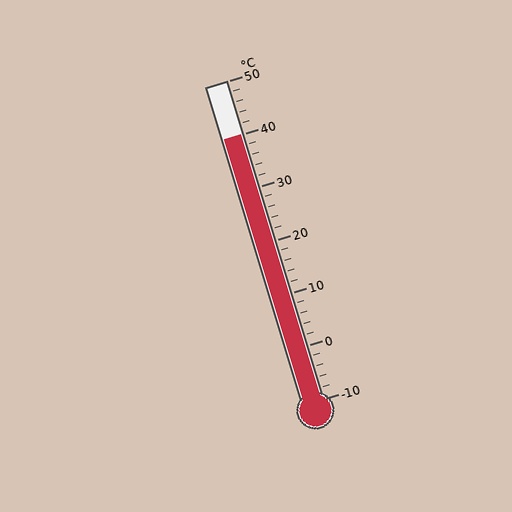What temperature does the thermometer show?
The thermometer shows approximately 40°C.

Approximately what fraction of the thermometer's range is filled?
The thermometer is filled to approximately 85% of its range.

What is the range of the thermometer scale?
The thermometer scale ranges from -10°C to 50°C.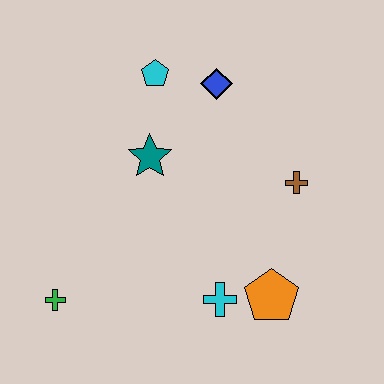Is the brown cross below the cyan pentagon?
Yes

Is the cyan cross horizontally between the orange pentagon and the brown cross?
No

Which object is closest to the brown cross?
The orange pentagon is closest to the brown cross.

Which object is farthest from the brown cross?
The green cross is farthest from the brown cross.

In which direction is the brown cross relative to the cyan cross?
The brown cross is above the cyan cross.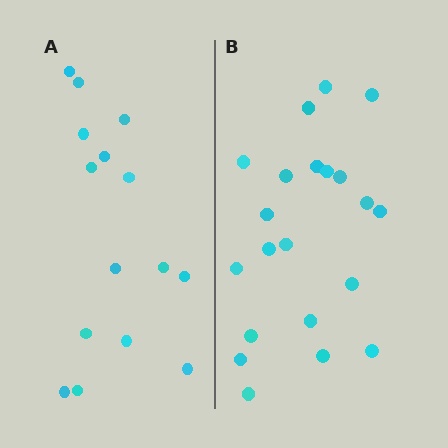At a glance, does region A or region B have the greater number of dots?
Region B (the right region) has more dots.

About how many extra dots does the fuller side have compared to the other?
Region B has about 6 more dots than region A.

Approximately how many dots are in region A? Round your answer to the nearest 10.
About 20 dots. (The exact count is 15, which rounds to 20.)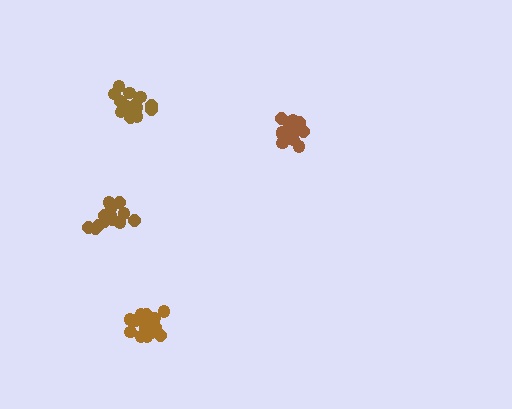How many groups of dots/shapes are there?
There are 4 groups.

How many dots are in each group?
Group 1: 19 dots, Group 2: 16 dots, Group 3: 14 dots, Group 4: 18 dots (67 total).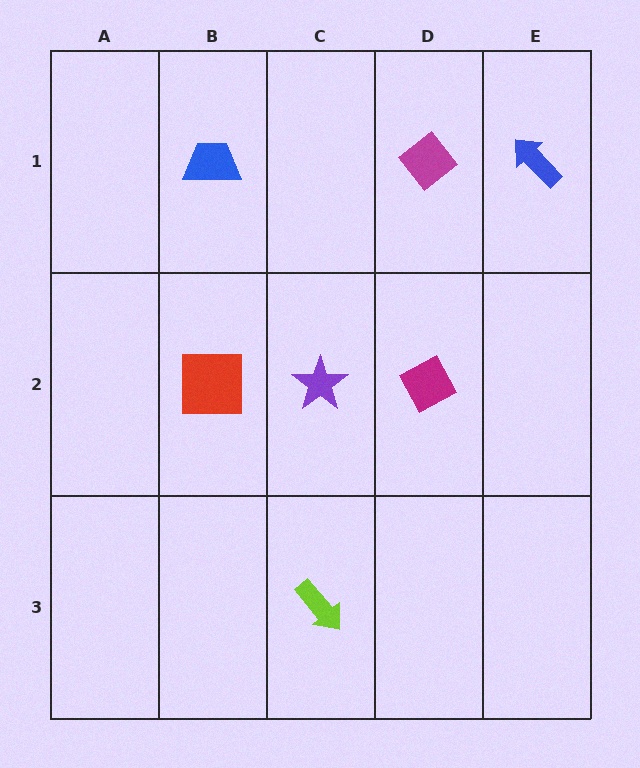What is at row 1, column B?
A blue trapezoid.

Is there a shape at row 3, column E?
No, that cell is empty.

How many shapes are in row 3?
1 shape.